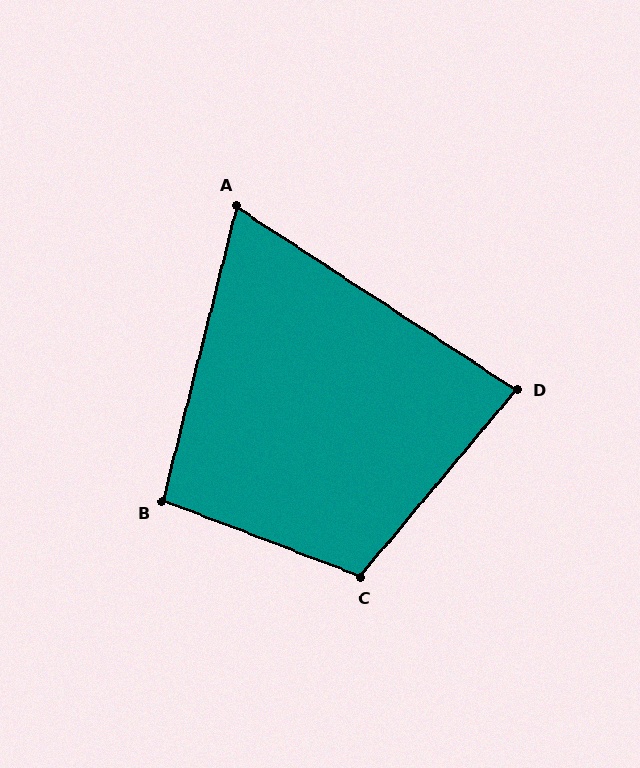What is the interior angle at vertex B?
Approximately 97 degrees (obtuse).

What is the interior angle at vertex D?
Approximately 83 degrees (acute).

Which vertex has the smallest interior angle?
A, at approximately 71 degrees.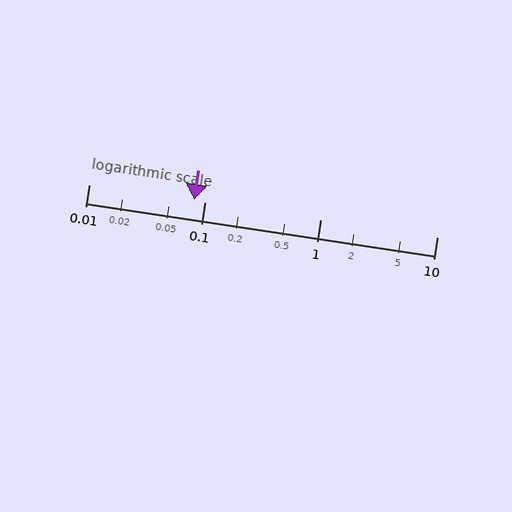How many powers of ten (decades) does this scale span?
The scale spans 3 decades, from 0.01 to 10.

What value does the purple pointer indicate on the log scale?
The pointer indicates approximately 0.081.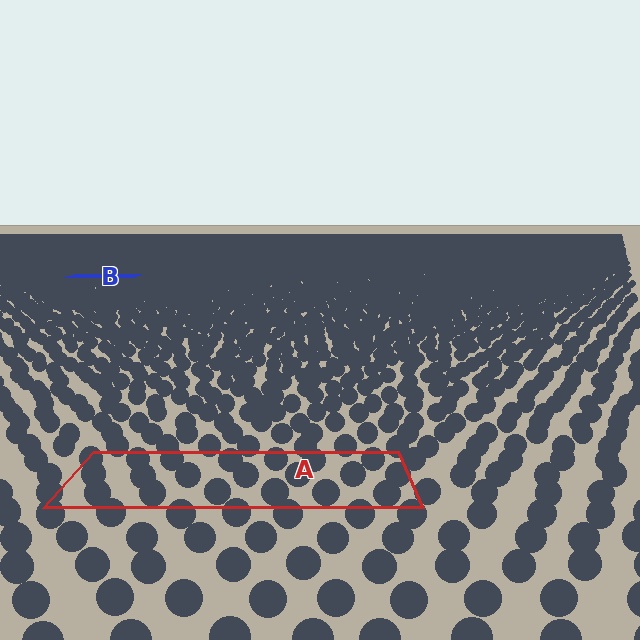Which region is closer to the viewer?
Region A is closer. The texture elements there are larger and more spread out.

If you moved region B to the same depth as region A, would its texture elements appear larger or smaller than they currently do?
They would appear larger. At a closer depth, the same texture elements are projected at a bigger on-screen size.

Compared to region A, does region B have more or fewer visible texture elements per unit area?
Region B has more texture elements per unit area — they are packed more densely because it is farther away.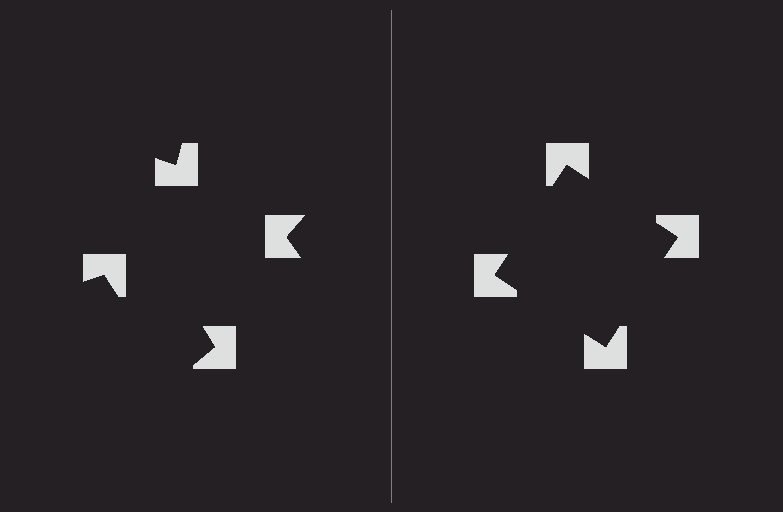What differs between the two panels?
The notched squares are positioned identically on both sides; only the wedge orientations differ. On the right they align to a square; on the left they are misaligned.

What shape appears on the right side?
An illusory square.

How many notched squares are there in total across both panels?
8 — 4 on each side.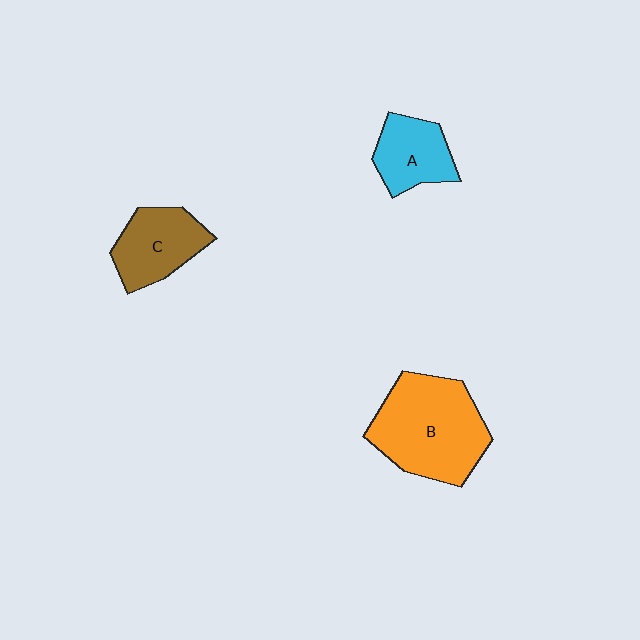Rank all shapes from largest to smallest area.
From largest to smallest: B (orange), C (brown), A (cyan).